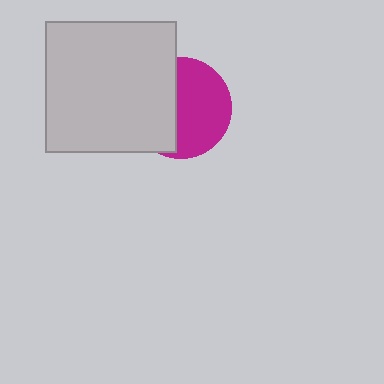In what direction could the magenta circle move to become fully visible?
The magenta circle could move right. That would shift it out from behind the light gray square entirely.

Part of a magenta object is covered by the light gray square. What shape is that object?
It is a circle.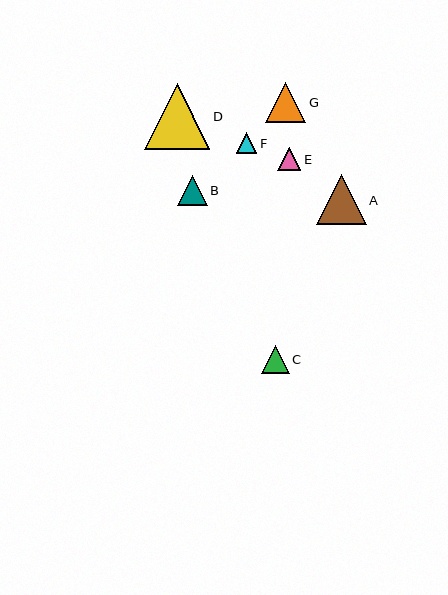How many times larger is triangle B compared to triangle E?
Triangle B is approximately 1.3 times the size of triangle E.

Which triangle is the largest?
Triangle D is the largest with a size of approximately 65 pixels.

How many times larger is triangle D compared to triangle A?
Triangle D is approximately 1.3 times the size of triangle A.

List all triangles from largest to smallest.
From largest to smallest: D, A, G, B, C, E, F.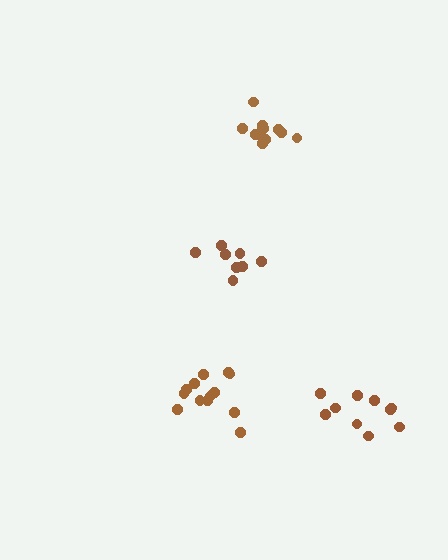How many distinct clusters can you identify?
There are 4 distinct clusters.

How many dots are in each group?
Group 1: 12 dots, Group 2: 13 dots, Group 3: 8 dots, Group 4: 10 dots (43 total).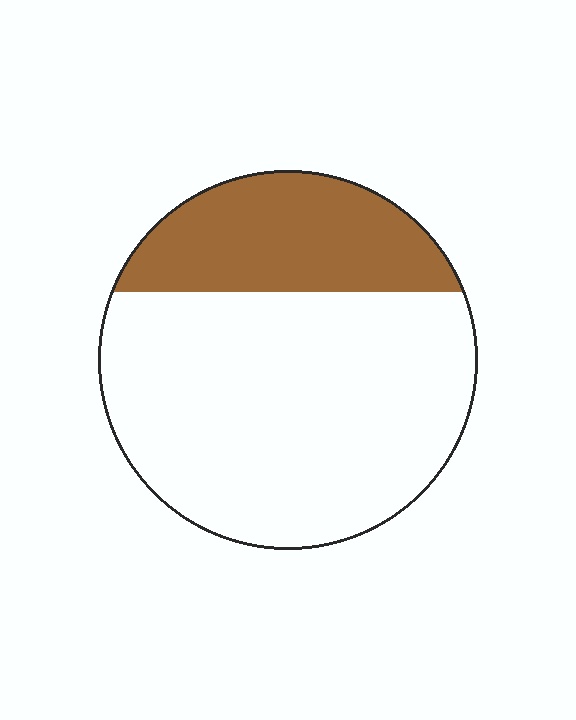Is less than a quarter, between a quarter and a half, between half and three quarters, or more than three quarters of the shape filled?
Between a quarter and a half.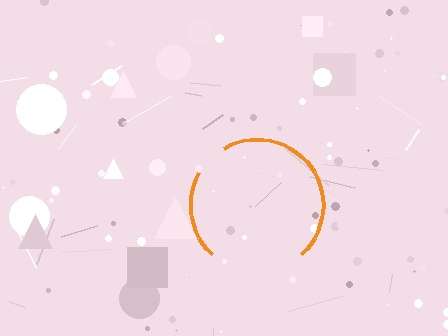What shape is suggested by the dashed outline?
The dashed outline suggests a circle.